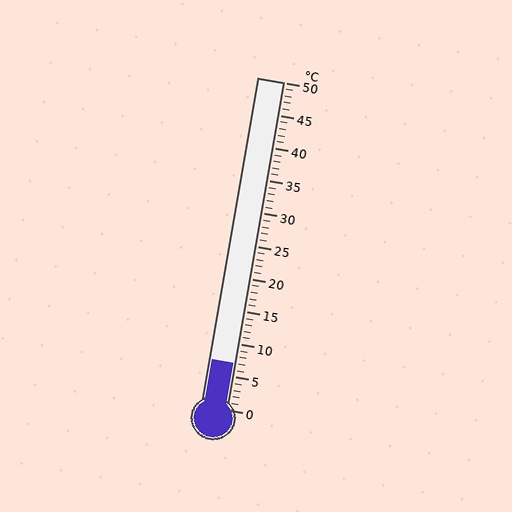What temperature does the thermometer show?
The thermometer shows approximately 7°C.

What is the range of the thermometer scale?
The thermometer scale ranges from 0°C to 50°C.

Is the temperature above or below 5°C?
The temperature is above 5°C.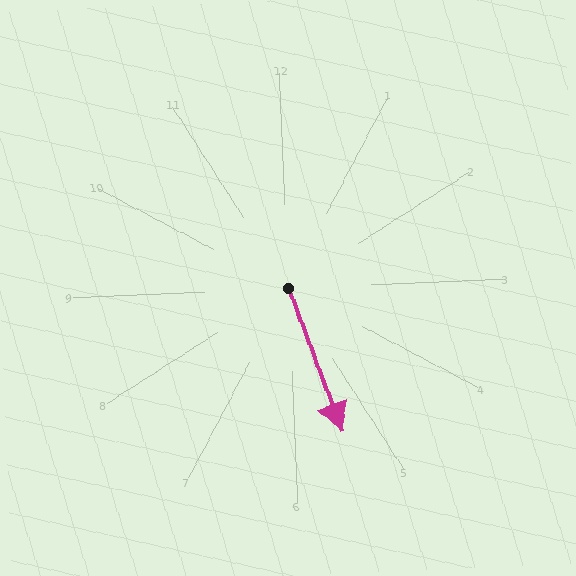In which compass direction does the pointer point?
South.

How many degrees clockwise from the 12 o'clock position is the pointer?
Approximately 162 degrees.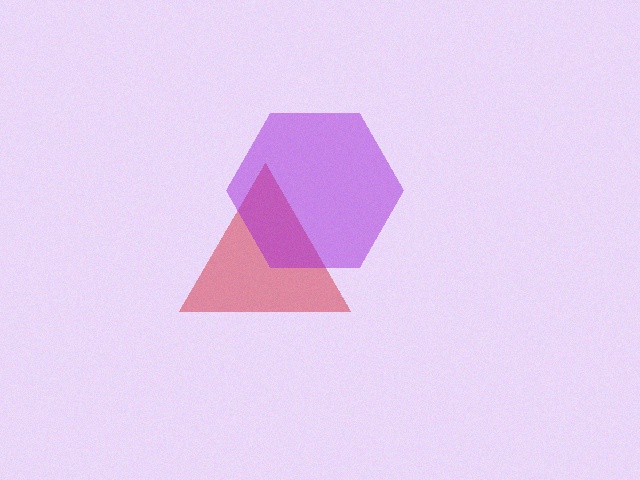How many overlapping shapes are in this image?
There are 2 overlapping shapes in the image.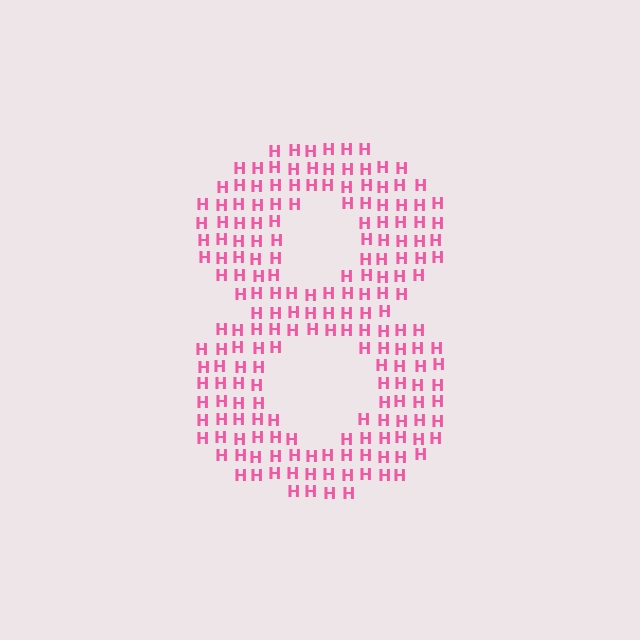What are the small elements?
The small elements are letter H's.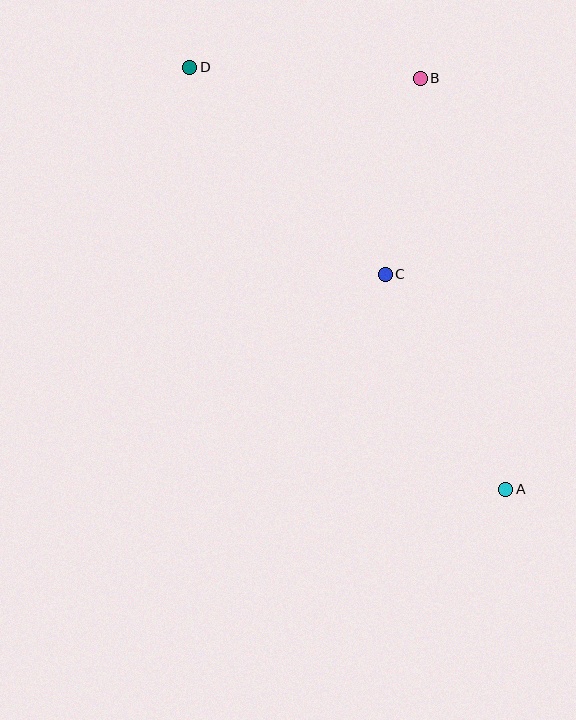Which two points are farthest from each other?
Points A and D are farthest from each other.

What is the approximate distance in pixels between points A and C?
The distance between A and C is approximately 246 pixels.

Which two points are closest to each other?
Points B and C are closest to each other.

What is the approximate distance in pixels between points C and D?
The distance between C and D is approximately 285 pixels.